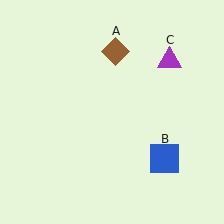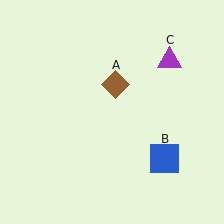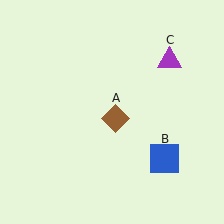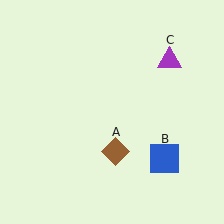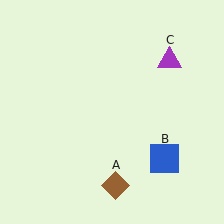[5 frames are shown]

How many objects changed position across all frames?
1 object changed position: brown diamond (object A).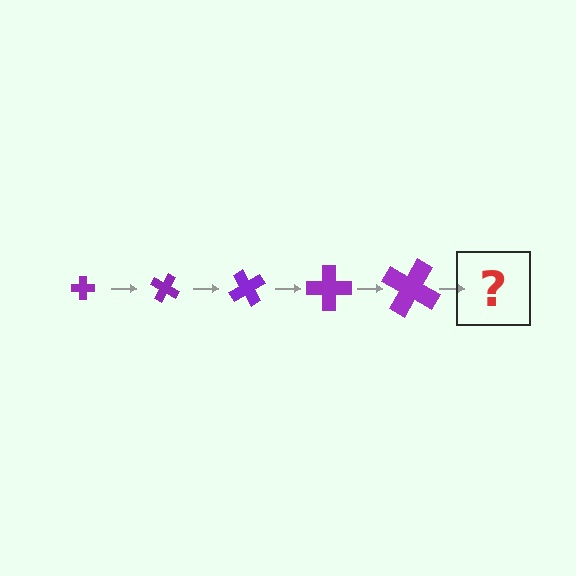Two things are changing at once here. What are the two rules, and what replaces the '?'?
The two rules are that the cross grows larger each step and it rotates 30 degrees each step. The '?' should be a cross, larger than the previous one and rotated 150 degrees from the start.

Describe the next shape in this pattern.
It should be a cross, larger than the previous one and rotated 150 degrees from the start.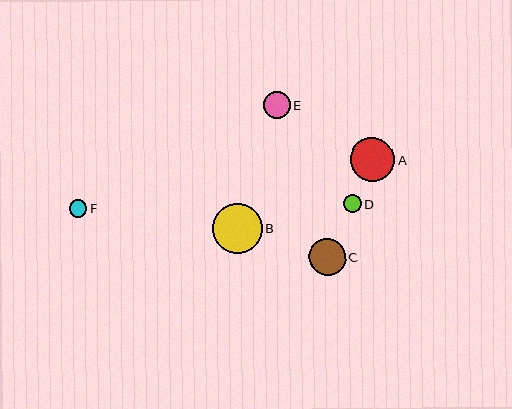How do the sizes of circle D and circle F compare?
Circle D and circle F are approximately the same size.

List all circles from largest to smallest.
From largest to smallest: B, A, C, E, D, F.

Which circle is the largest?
Circle B is the largest with a size of approximately 50 pixels.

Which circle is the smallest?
Circle F is the smallest with a size of approximately 17 pixels.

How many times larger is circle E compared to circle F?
Circle E is approximately 1.6 times the size of circle F.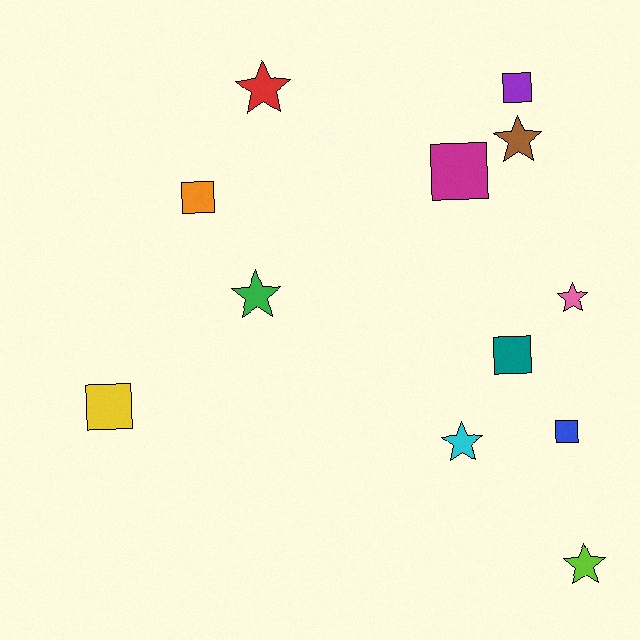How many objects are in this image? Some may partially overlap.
There are 12 objects.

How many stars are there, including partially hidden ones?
There are 6 stars.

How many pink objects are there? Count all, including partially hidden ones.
There is 1 pink object.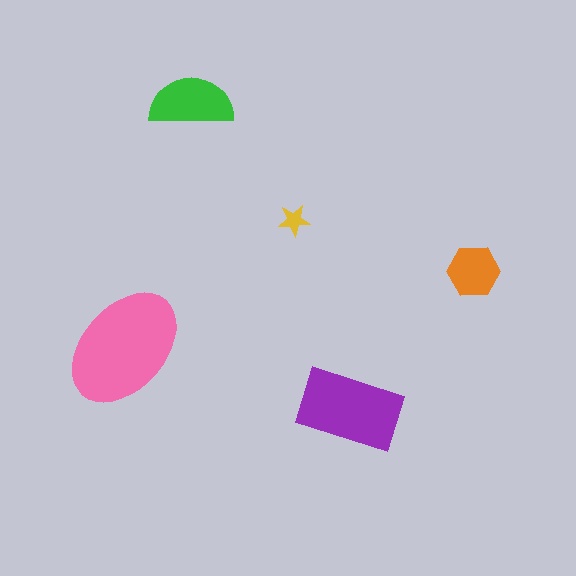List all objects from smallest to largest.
The yellow star, the orange hexagon, the green semicircle, the purple rectangle, the pink ellipse.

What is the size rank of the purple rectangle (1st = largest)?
2nd.